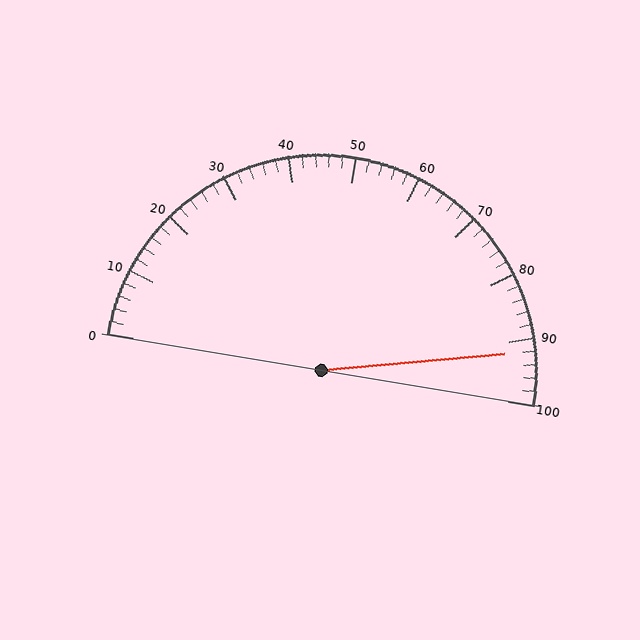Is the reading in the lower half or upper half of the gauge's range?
The reading is in the upper half of the range (0 to 100).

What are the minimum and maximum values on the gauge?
The gauge ranges from 0 to 100.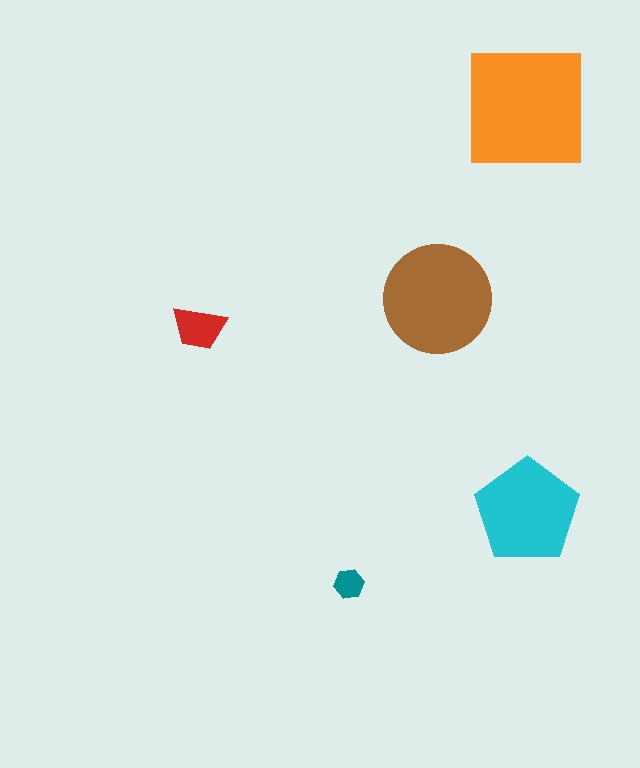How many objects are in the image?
There are 5 objects in the image.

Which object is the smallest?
The teal hexagon.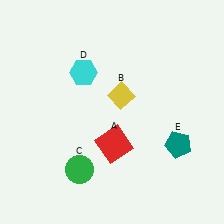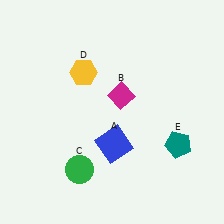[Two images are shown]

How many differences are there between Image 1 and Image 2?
There are 3 differences between the two images.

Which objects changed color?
A changed from red to blue. B changed from yellow to magenta. D changed from cyan to yellow.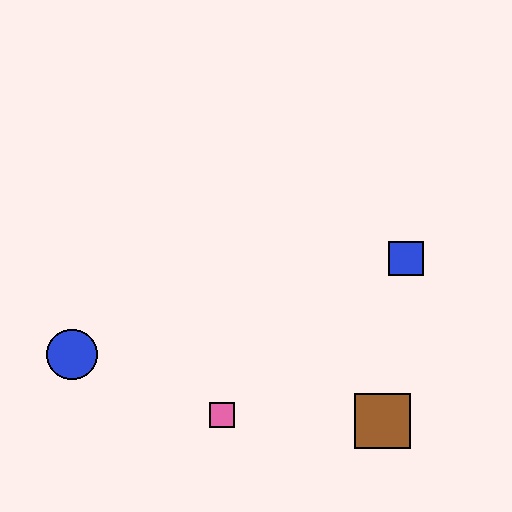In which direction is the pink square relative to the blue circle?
The pink square is to the right of the blue circle.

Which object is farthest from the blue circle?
The blue square is farthest from the blue circle.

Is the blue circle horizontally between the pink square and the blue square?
No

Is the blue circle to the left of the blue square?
Yes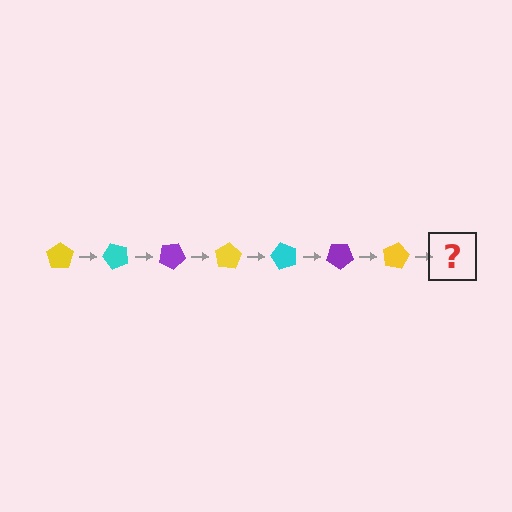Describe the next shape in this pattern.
It should be a cyan pentagon, rotated 350 degrees from the start.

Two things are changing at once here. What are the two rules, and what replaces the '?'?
The two rules are that it rotates 50 degrees each step and the color cycles through yellow, cyan, and purple. The '?' should be a cyan pentagon, rotated 350 degrees from the start.